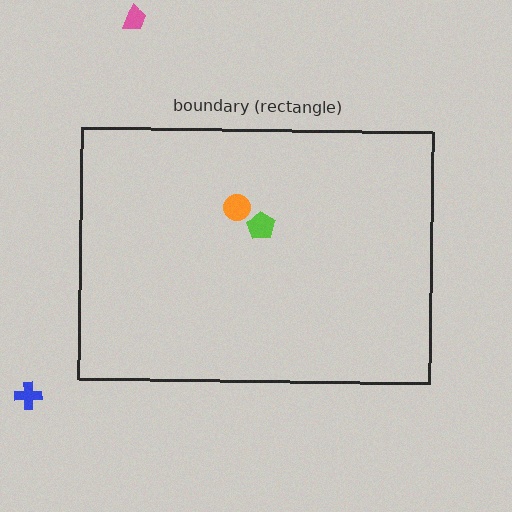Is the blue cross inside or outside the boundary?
Outside.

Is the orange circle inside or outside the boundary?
Inside.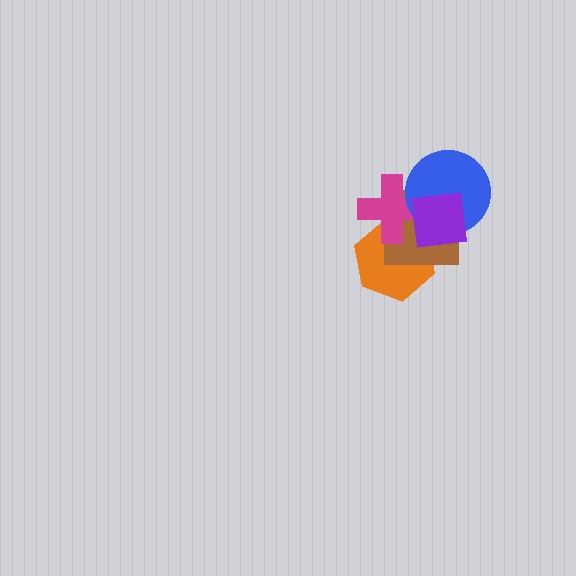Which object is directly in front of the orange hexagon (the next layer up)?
The brown square is directly in front of the orange hexagon.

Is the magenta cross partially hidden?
Yes, it is partially covered by another shape.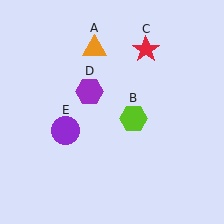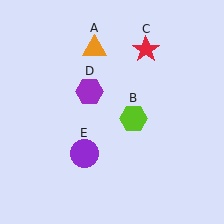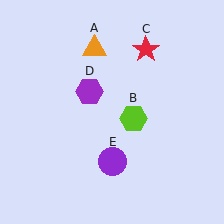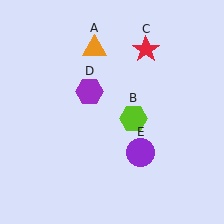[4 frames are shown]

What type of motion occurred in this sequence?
The purple circle (object E) rotated counterclockwise around the center of the scene.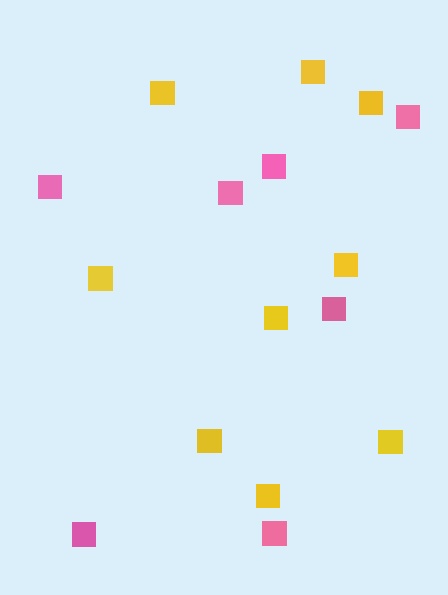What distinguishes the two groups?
There are 2 groups: one group of yellow squares (9) and one group of pink squares (7).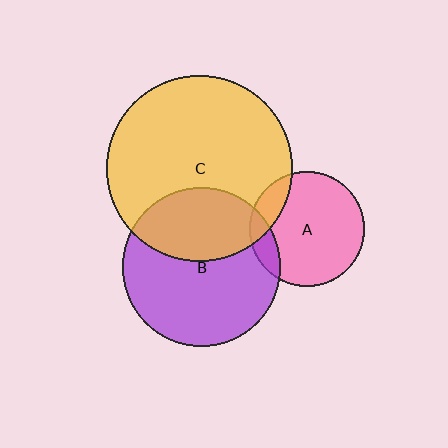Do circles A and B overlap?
Yes.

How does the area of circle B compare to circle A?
Approximately 1.9 times.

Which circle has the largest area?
Circle C (yellow).